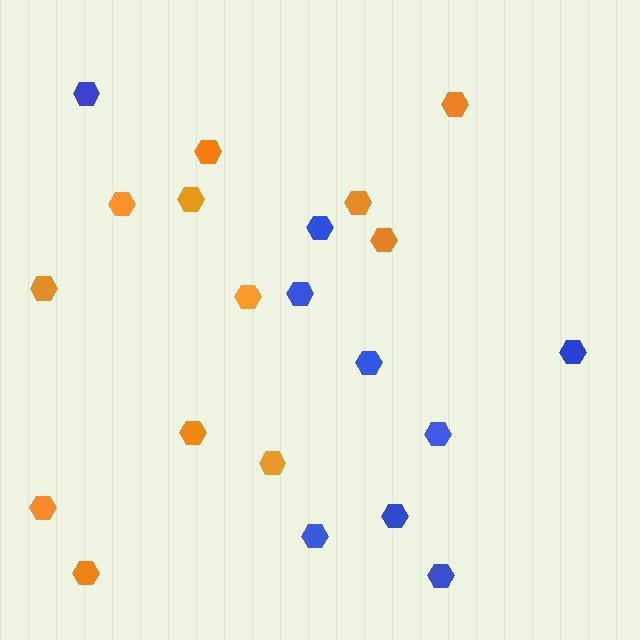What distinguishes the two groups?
There are 2 groups: one group of orange hexagons (12) and one group of blue hexagons (9).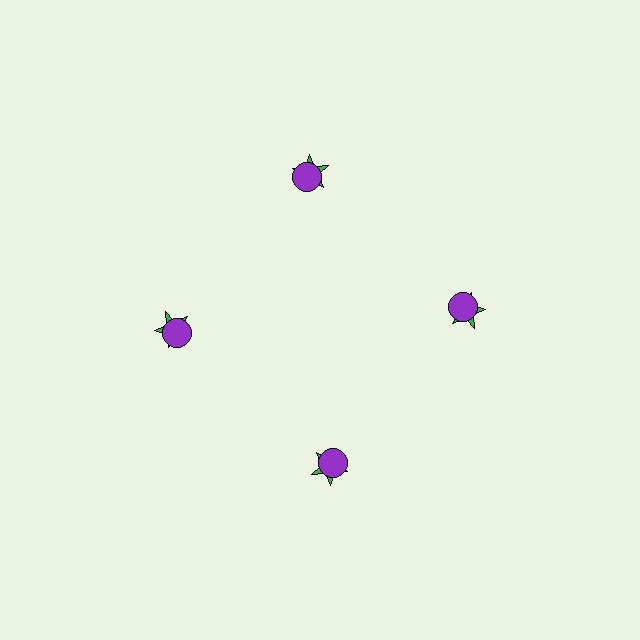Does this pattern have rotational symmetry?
Yes, this pattern has 4-fold rotational symmetry. It looks the same after rotating 90 degrees around the center.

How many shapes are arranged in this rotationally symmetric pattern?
There are 8 shapes, arranged in 4 groups of 2.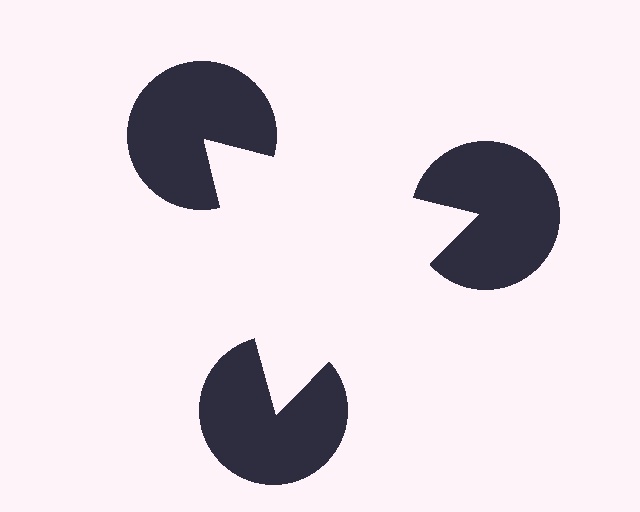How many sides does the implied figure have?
3 sides.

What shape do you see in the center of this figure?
An illusory triangle — its edges are inferred from the aligned wedge cuts in the pac-man discs, not physically drawn.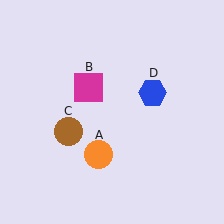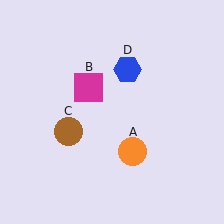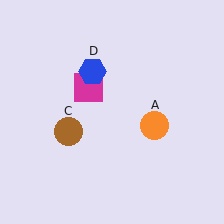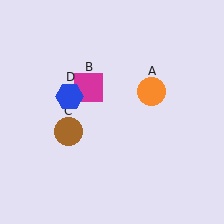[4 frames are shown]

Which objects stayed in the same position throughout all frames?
Magenta square (object B) and brown circle (object C) remained stationary.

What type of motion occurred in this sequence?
The orange circle (object A), blue hexagon (object D) rotated counterclockwise around the center of the scene.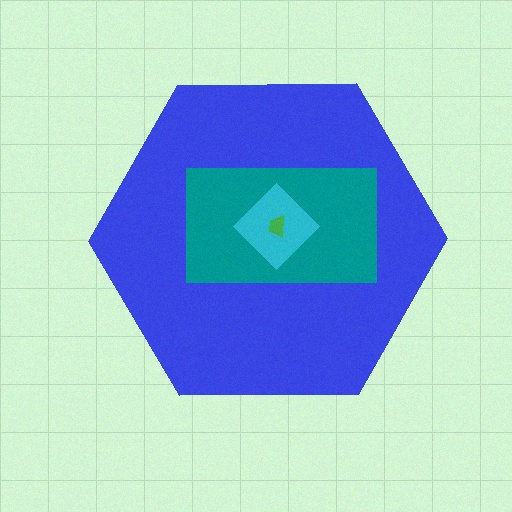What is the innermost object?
The green trapezoid.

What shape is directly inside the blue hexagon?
The teal rectangle.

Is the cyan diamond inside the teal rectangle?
Yes.